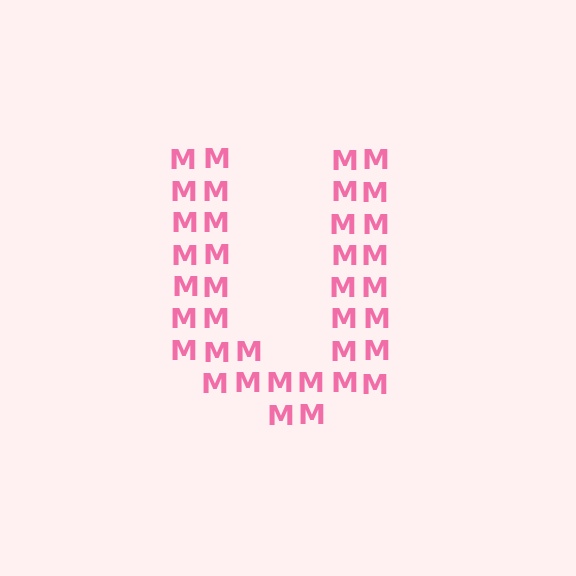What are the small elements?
The small elements are letter M's.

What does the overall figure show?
The overall figure shows the letter U.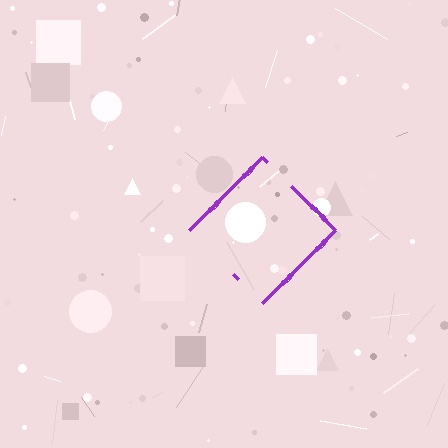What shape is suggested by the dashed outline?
The dashed outline suggests a diamond.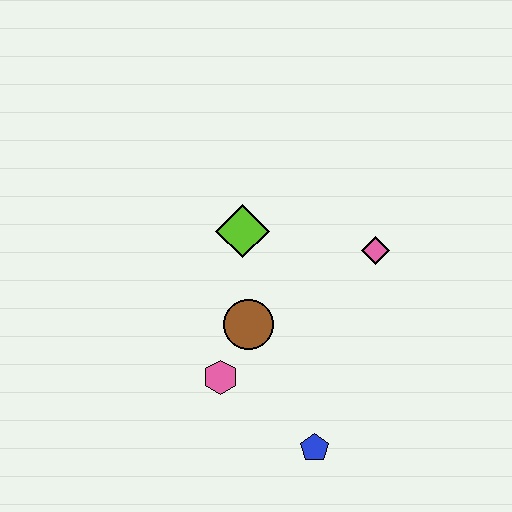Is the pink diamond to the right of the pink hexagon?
Yes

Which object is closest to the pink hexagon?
The brown circle is closest to the pink hexagon.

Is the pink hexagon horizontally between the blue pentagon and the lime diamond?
No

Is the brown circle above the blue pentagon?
Yes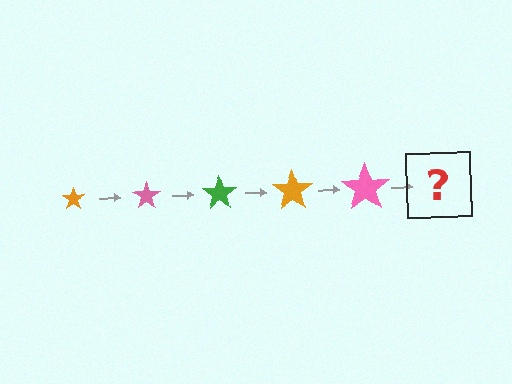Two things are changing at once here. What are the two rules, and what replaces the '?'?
The two rules are that the star grows larger each step and the color cycles through orange, pink, and green. The '?' should be a green star, larger than the previous one.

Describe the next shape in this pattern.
It should be a green star, larger than the previous one.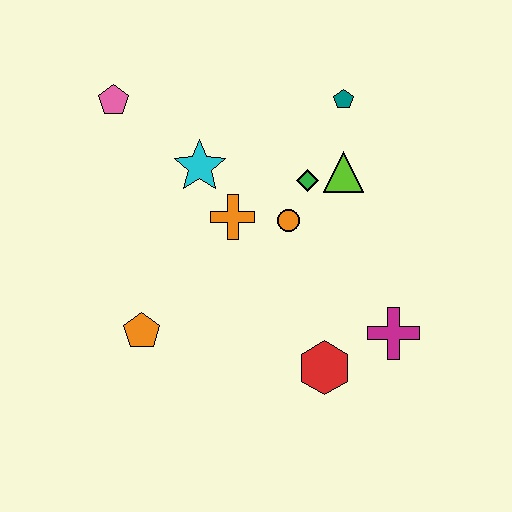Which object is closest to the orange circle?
The green diamond is closest to the orange circle.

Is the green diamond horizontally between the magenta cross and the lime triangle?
No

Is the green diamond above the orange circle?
Yes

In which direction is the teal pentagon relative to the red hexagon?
The teal pentagon is above the red hexagon.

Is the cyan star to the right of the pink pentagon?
Yes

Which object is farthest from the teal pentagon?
The orange pentagon is farthest from the teal pentagon.